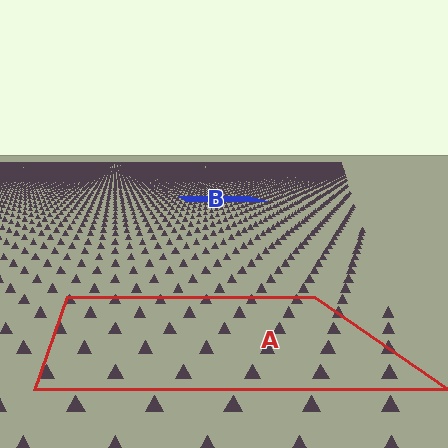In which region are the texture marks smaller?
The texture marks are smaller in region B, because it is farther away.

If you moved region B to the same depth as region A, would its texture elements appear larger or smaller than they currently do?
They would appear larger. At a closer depth, the same texture elements are projected at a bigger on-screen size.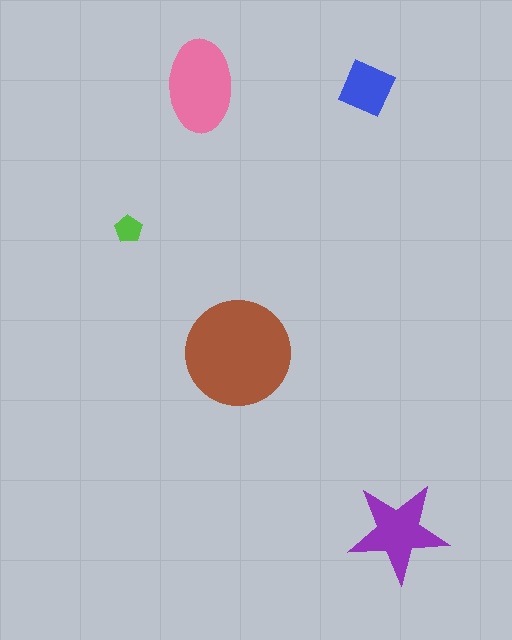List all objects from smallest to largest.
The lime pentagon, the blue diamond, the purple star, the pink ellipse, the brown circle.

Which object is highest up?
The pink ellipse is topmost.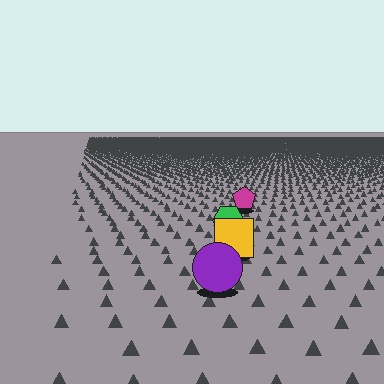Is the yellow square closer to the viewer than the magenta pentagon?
Yes. The yellow square is closer — you can tell from the texture gradient: the ground texture is coarser near it.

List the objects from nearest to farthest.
From nearest to farthest: the purple circle, the yellow square, the green hexagon, the magenta pentagon.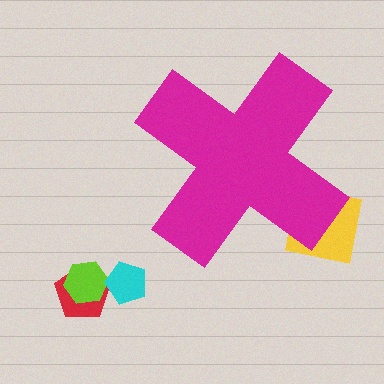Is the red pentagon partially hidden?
No, the red pentagon is fully visible.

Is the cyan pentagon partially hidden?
No, the cyan pentagon is fully visible.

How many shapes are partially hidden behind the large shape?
1 shape is partially hidden.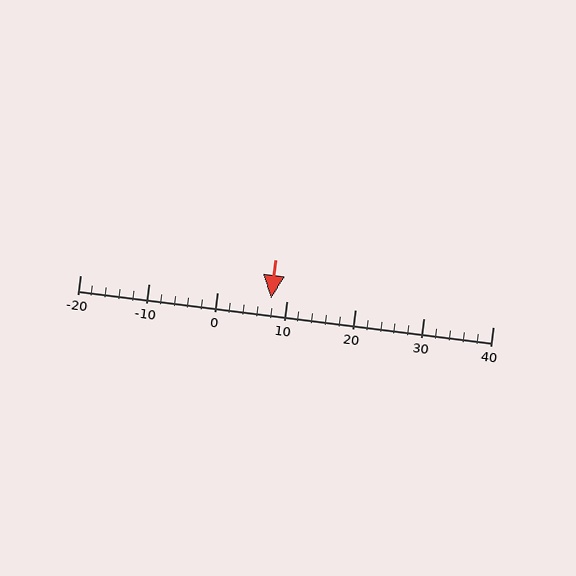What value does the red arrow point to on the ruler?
The red arrow points to approximately 8.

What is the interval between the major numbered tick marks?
The major tick marks are spaced 10 units apart.